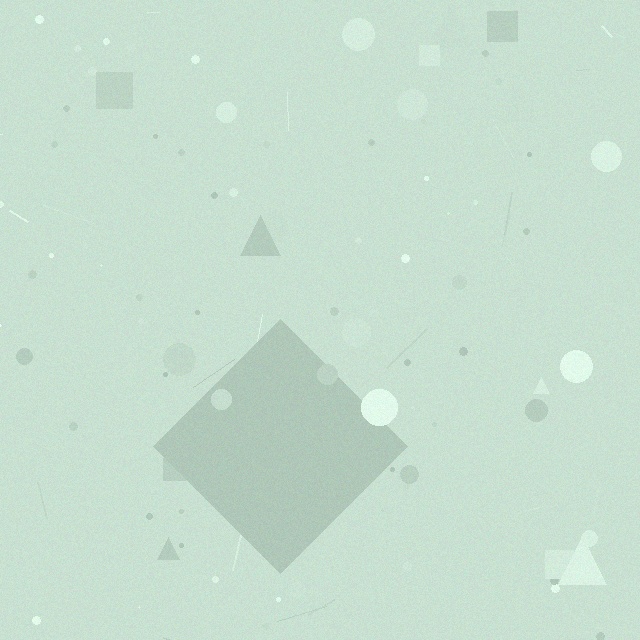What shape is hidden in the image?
A diamond is hidden in the image.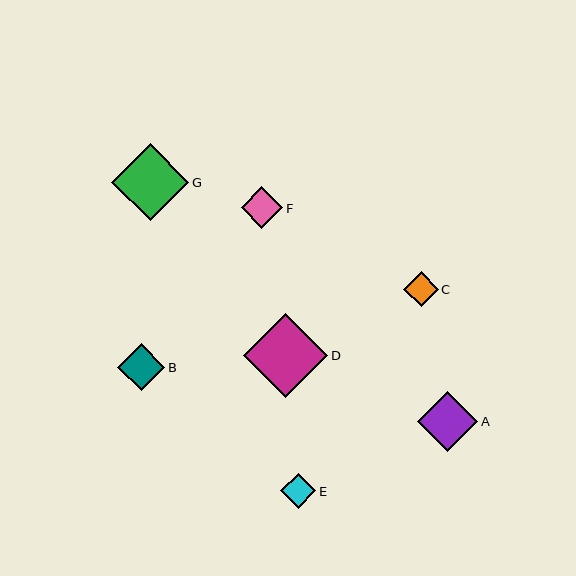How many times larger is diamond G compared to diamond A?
Diamond G is approximately 1.3 times the size of diamond A.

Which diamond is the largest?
Diamond D is the largest with a size of approximately 84 pixels.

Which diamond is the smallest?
Diamond C is the smallest with a size of approximately 35 pixels.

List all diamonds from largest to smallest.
From largest to smallest: D, G, A, B, F, E, C.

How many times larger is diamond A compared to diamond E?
Diamond A is approximately 1.7 times the size of diamond E.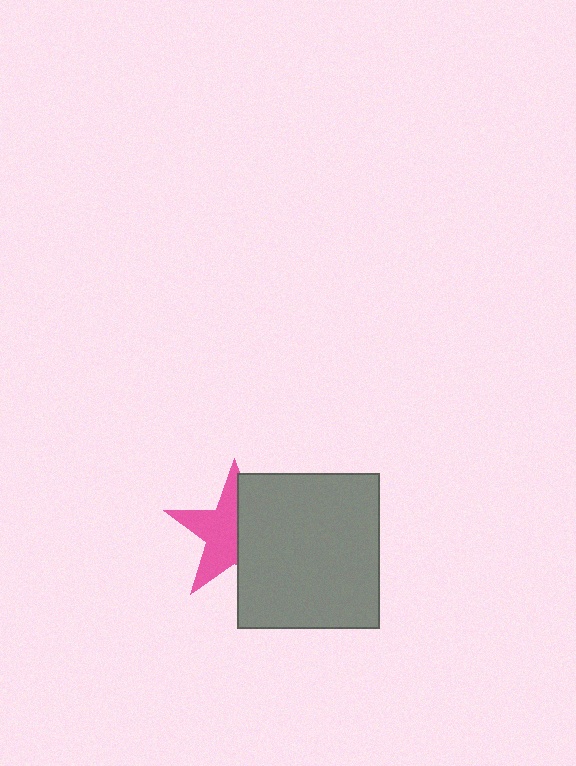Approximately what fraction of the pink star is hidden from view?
Roughly 46% of the pink star is hidden behind the gray rectangle.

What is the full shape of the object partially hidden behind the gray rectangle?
The partially hidden object is a pink star.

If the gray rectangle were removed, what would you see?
You would see the complete pink star.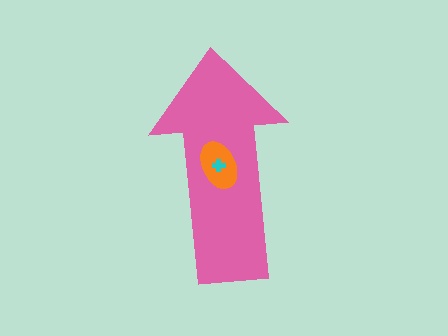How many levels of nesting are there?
3.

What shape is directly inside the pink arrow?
The orange ellipse.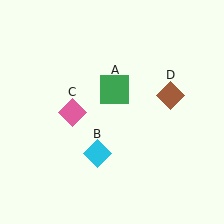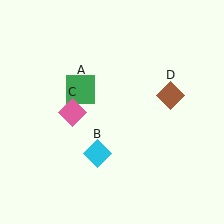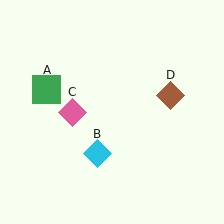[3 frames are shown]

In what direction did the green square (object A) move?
The green square (object A) moved left.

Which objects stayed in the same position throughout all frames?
Cyan diamond (object B) and pink diamond (object C) and brown diamond (object D) remained stationary.